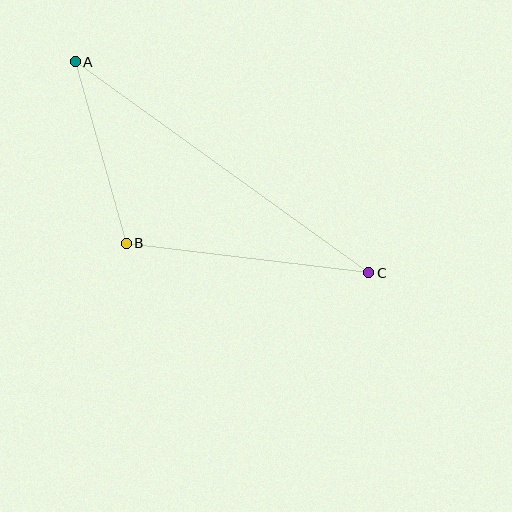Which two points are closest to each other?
Points A and B are closest to each other.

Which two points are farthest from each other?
Points A and C are farthest from each other.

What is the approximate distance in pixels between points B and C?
The distance between B and C is approximately 244 pixels.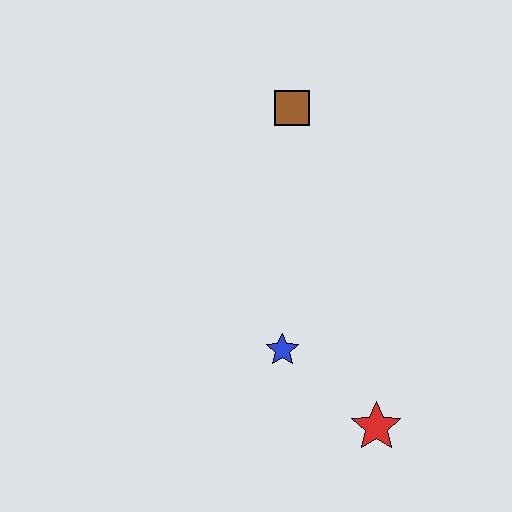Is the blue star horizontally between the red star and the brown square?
No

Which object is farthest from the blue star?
The brown square is farthest from the blue star.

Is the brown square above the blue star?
Yes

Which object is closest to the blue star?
The red star is closest to the blue star.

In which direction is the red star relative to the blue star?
The red star is to the right of the blue star.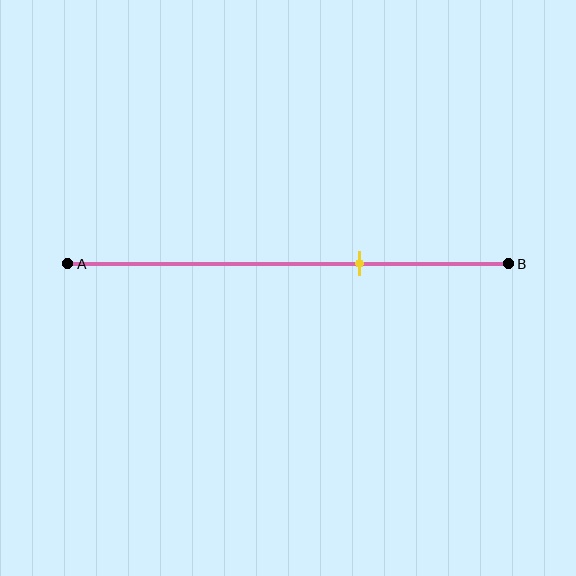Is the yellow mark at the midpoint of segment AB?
No, the mark is at about 65% from A, not at the 50% midpoint.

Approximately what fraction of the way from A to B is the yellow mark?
The yellow mark is approximately 65% of the way from A to B.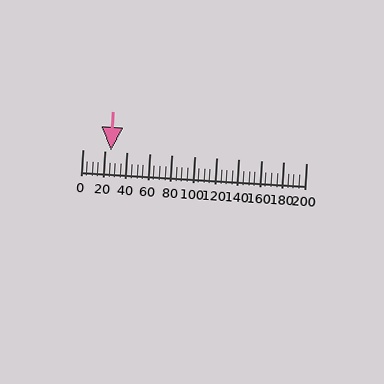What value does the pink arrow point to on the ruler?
The pink arrow points to approximately 26.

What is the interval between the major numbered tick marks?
The major tick marks are spaced 20 units apart.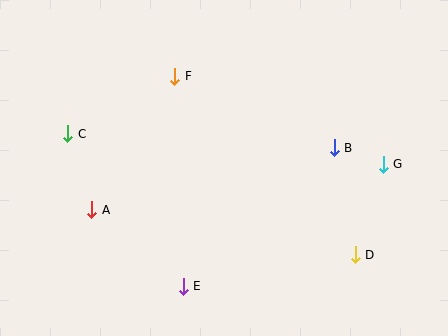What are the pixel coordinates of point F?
Point F is at (175, 76).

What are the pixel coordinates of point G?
Point G is at (383, 164).